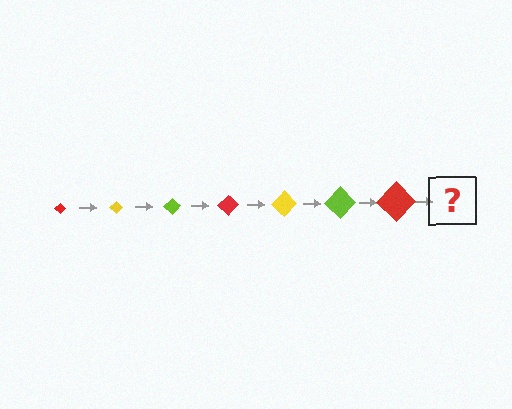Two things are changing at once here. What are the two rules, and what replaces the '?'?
The two rules are that the diamond grows larger each step and the color cycles through red, yellow, and lime. The '?' should be a yellow diamond, larger than the previous one.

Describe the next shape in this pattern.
It should be a yellow diamond, larger than the previous one.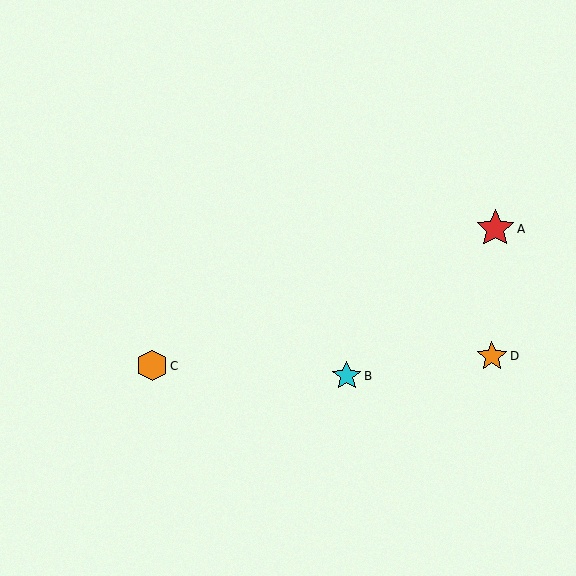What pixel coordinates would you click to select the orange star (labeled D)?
Click at (492, 356) to select the orange star D.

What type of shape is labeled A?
Shape A is a red star.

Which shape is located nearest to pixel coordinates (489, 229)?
The red star (labeled A) at (495, 229) is nearest to that location.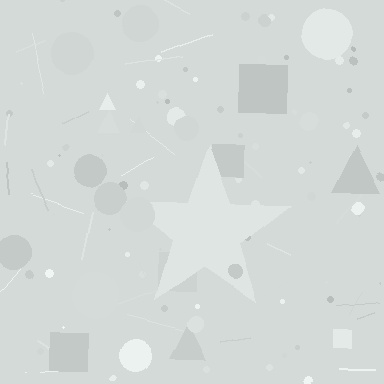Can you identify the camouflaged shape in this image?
The camouflaged shape is a star.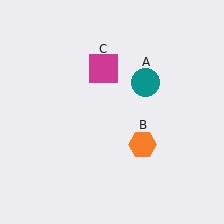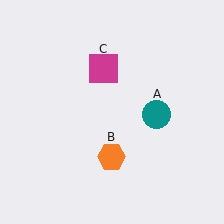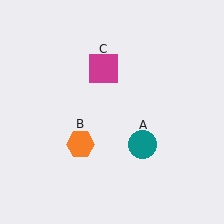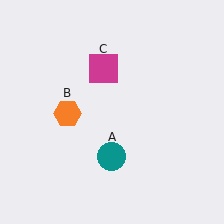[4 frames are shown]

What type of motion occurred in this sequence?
The teal circle (object A), orange hexagon (object B) rotated clockwise around the center of the scene.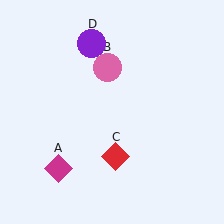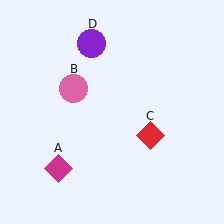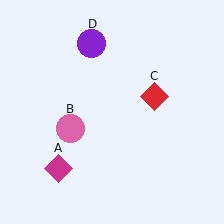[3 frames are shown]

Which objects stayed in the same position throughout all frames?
Magenta diamond (object A) and purple circle (object D) remained stationary.